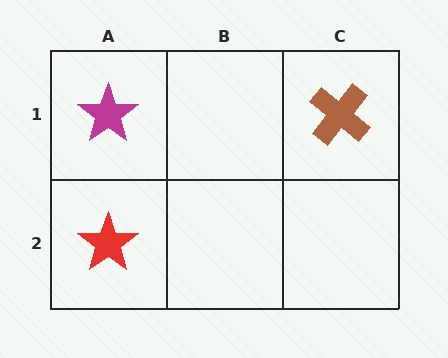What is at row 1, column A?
A magenta star.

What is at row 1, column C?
A brown cross.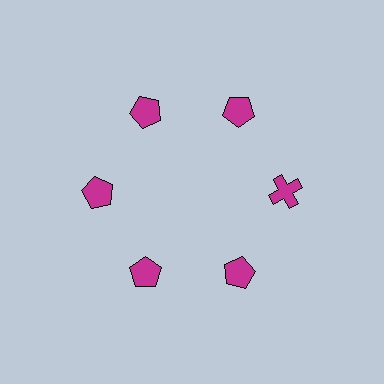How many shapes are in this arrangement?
There are 6 shapes arranged in a ring pattern.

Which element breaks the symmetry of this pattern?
The magenta cross at roughly the 3 o'clock position breaks the symmetry. All other shapes are magenta pentagons.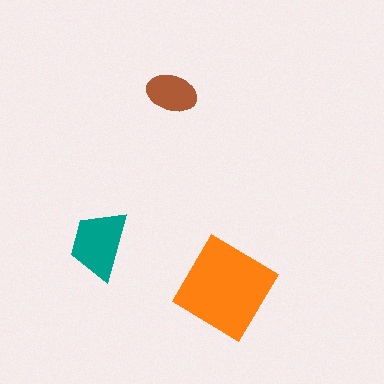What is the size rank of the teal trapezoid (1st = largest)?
2nd.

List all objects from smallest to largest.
The brown ellipse, the teal trapezoid, the orange diamond.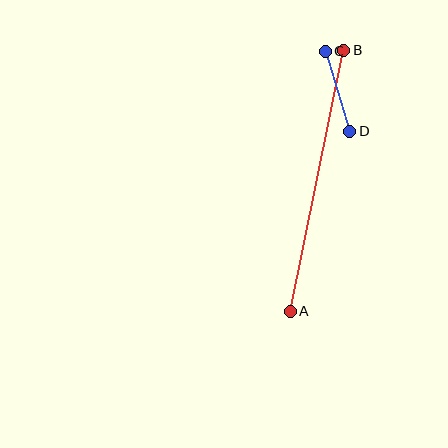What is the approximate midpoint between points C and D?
The midpoint is at approximately (338, 91) pixels.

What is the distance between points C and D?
The distance is approximately 84 pixels.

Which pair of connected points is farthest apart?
Points A and B are farthest apart.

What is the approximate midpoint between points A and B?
The midpoint is at approximately (317, 181) pixels.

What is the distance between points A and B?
The distance is approximately 266 pixels.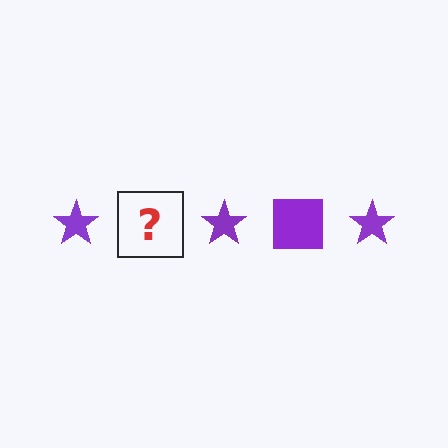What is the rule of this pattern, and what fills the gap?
The rule is that the pattern cycles through star, square shapes in purple. The gap should be filled with a purple square.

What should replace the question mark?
The question mark should be replaced with a purple square.